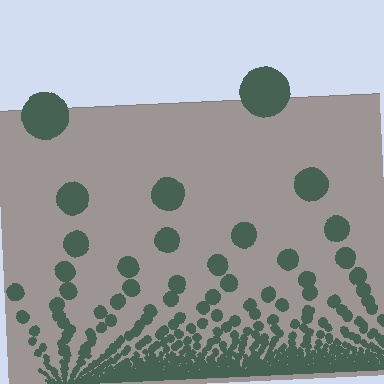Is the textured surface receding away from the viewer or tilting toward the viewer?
The surface appears to tilt toward the viewer. Texture elements get larger and sparser toward the top.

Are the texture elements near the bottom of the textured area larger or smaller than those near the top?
Smaller. The gradient is inverted — elements near the bottom are smaller and denser.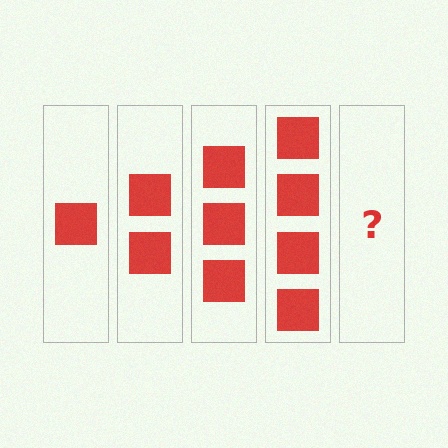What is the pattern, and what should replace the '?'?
The pattern is that each step adds one more square. The '?' should be 5 squares.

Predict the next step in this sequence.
The next step is 5 squares.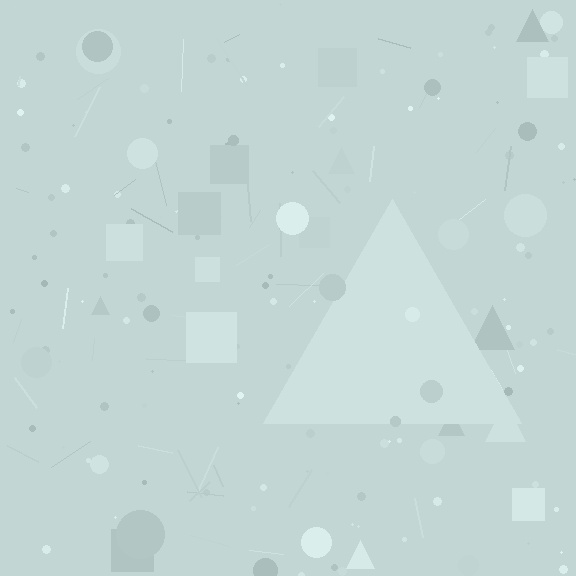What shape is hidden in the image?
A triangle is hidden in the image.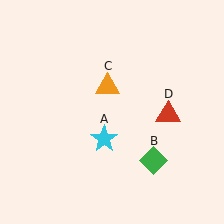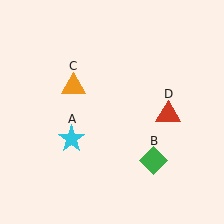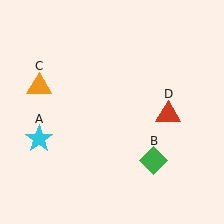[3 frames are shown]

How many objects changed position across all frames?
2 objects changed position: cyan star (object A), orange triangle (object C).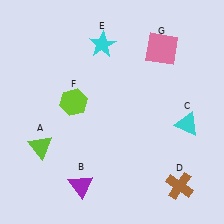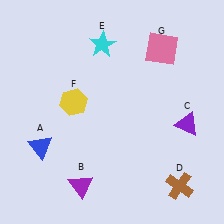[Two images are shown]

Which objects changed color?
A changed from lime to blue. C changed from cyan to purple. F changed from lime to yellow.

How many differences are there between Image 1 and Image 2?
There are 3 differences between the two images.